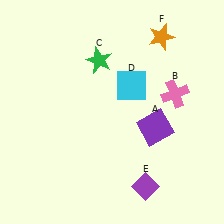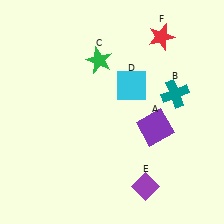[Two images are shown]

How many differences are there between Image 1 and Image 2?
There are 2 differences between the two images.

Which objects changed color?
B changed from pink to teal. F changed from orange to red.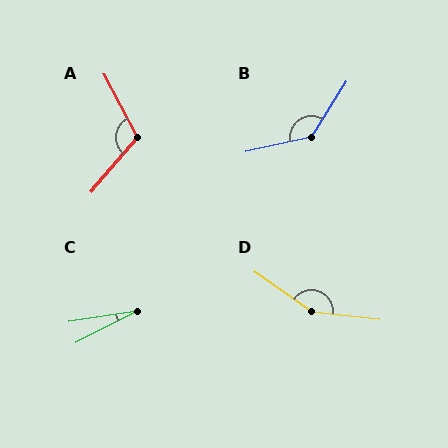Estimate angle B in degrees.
Approximately 135 degrees.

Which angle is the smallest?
C, at approximately 18 degrees.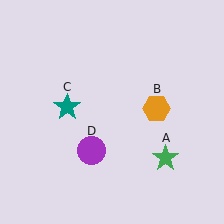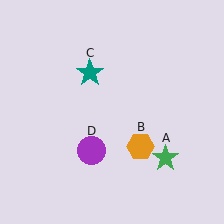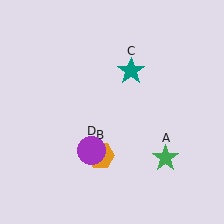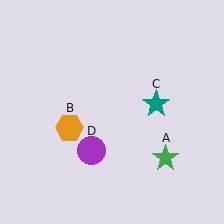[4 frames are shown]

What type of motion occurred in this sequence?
The orange hexagon (object B), teal star (object C) rotated clockwise around the center of the scene.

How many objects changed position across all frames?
2 objects changed position: orange hexagon (object B), teal star (object C).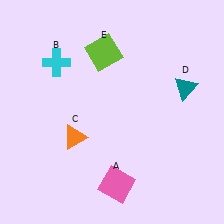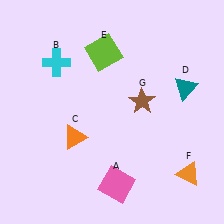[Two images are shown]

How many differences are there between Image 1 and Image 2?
There are 2 differences between the two images.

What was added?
An orange triangle (F), a brown star (G) were added in Image 2.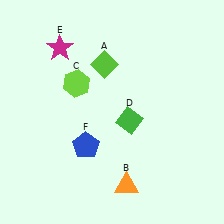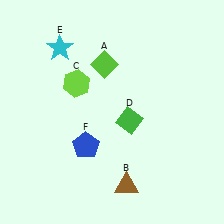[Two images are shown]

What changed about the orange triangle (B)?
In Image 1, B is orange. In Image 2, it changed to brown.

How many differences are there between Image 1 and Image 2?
There are 2 differences between the two images.